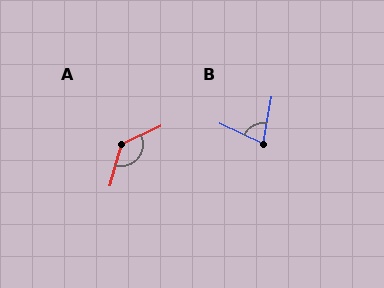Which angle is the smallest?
B, at approximately 74 degrees.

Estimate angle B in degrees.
Approximately 74 degrees.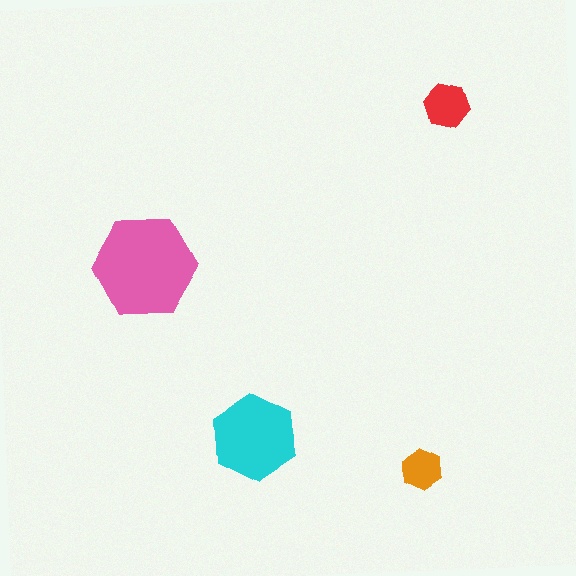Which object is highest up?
The red hexagon is topmost.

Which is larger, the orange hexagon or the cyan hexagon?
The cyan one.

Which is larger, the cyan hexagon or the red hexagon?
The cyan one.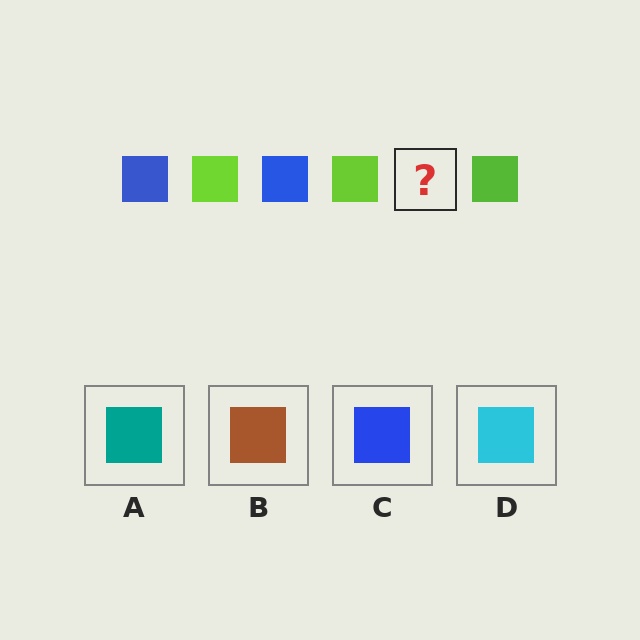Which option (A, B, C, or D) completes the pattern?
C.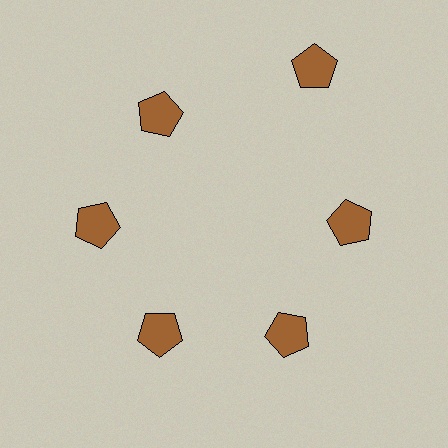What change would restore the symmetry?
The symmetry would be restored by moving it inward, back onto the ring so that all 6 pentagons sit at equal angles and equal distance from the center.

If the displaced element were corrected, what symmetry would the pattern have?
It would have 6-fold rotational symmetry — the pattern would map onto itself every 60 degrees.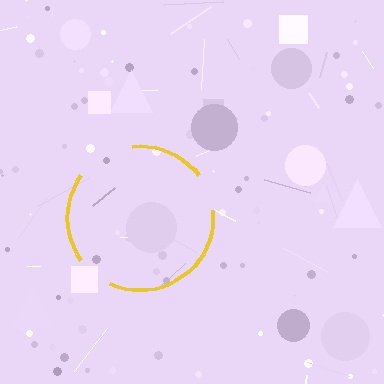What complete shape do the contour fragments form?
The contour fragments form a circle.